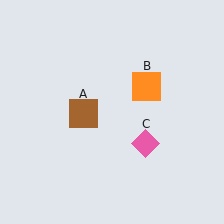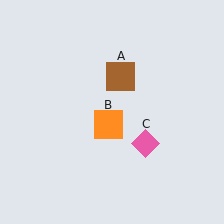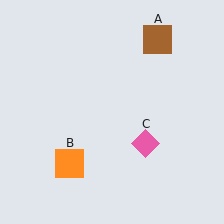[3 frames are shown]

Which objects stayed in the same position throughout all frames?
Pink diamond (object C) remained stationary.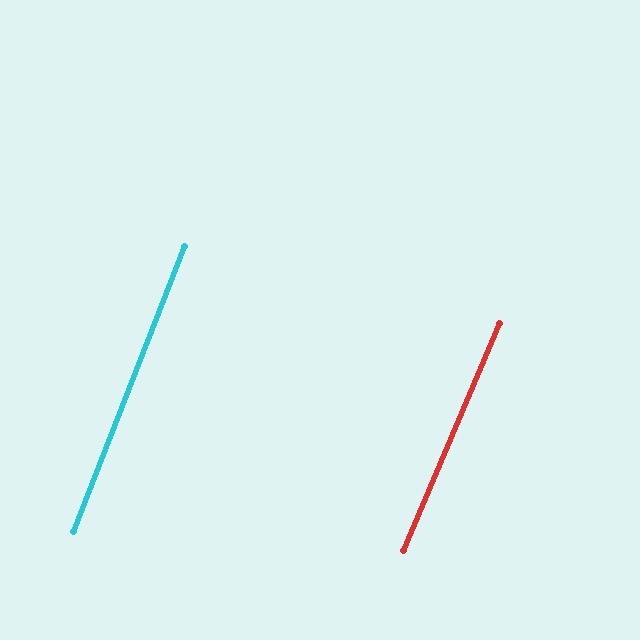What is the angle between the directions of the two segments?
Approximately 2 degrees.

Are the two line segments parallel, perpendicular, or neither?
Parallel — their directions differ by only 1.6°.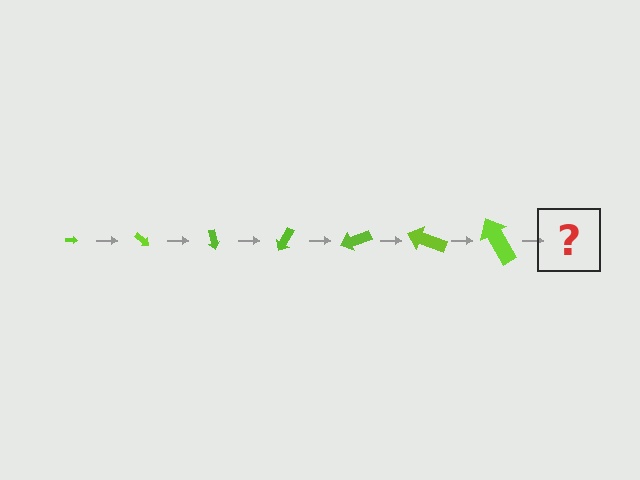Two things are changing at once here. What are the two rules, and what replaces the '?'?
The two rules are that the arrow grows larger each step and it rotates 40 degrees each step. The '?' should be an arrow, larger than the previous one and rotated 280 degrees from the start.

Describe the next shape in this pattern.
It should be an arrow, larger than the previous one and rotated 280 degrees from the start.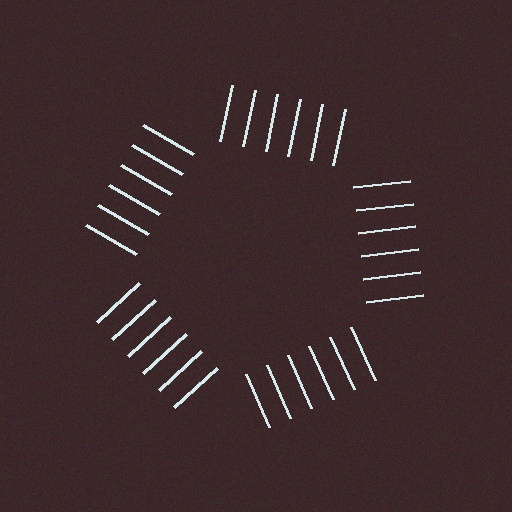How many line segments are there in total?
30 — 6 along each of the 5 edges.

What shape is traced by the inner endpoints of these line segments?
An illusory pentagon — the line segments terminate on its edges but no continuous stroke is drawn.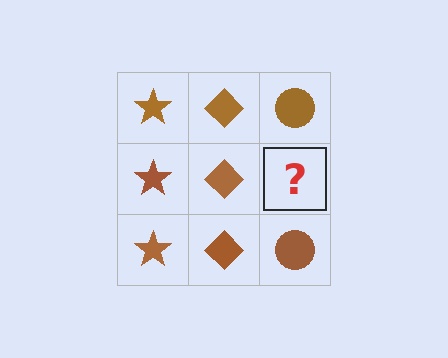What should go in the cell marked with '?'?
The missing cell should contain a brown circle.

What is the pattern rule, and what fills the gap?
The rule is that each column has a consistent shape. The gap should be filled with a brown circle.